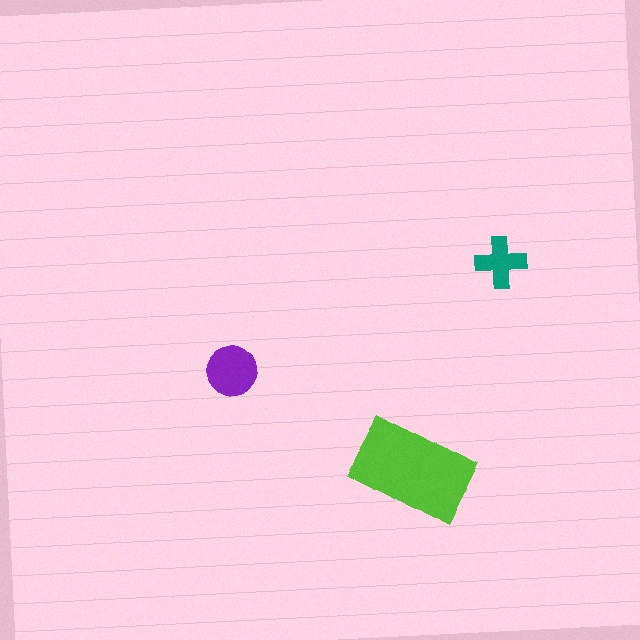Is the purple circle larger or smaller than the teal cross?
Larger.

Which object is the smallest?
The teal cross.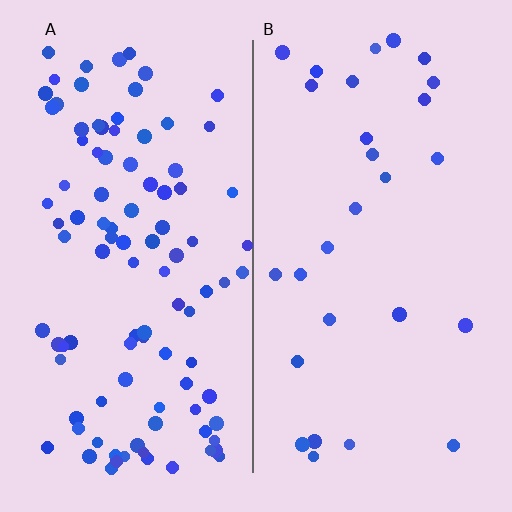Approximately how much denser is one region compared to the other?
Approximately 3.6× — region A over region B.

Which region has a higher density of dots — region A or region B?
A (the left).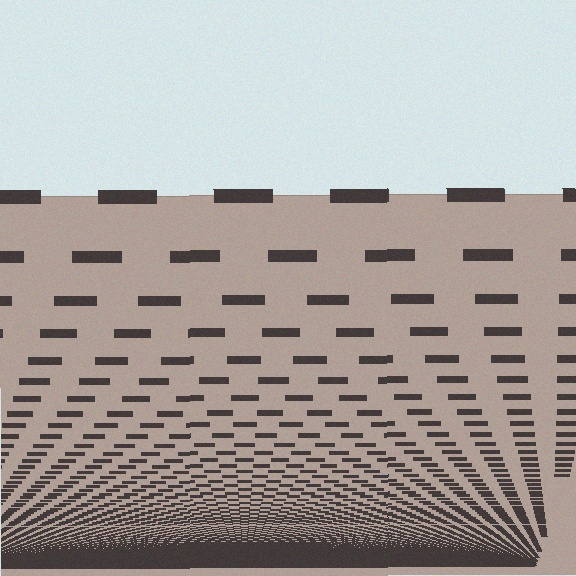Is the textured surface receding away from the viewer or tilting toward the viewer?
The surface appears to tilt toward the viewer. Texture elements get larger and sparser toward the top.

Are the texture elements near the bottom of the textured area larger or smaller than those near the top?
Smaller. The gradient is inverted — elements near the bottom are smaller and denser.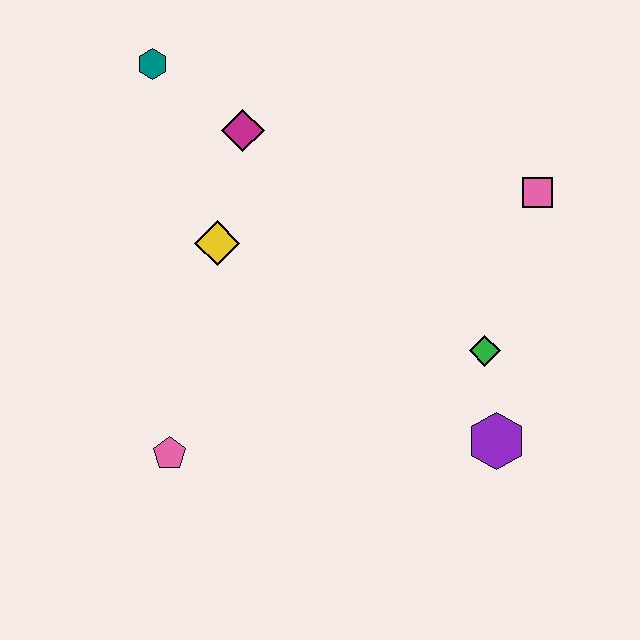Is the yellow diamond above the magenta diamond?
No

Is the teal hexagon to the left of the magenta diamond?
Yes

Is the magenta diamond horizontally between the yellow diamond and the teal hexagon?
No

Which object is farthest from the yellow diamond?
The purple hexagon is farthest from the yellow diamond.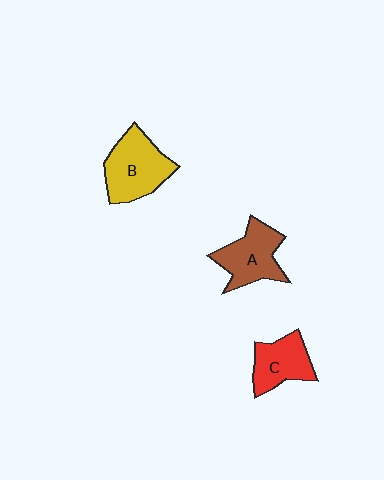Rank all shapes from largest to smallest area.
From largest to smallest: B (yellow), A (brown), C (red).